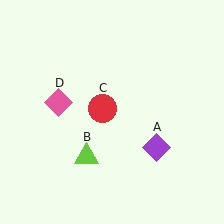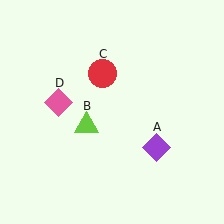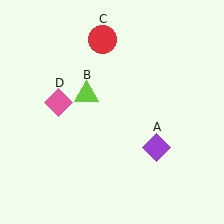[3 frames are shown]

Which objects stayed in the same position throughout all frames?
Purple diamond (object A) and pink diamond (object D) remained stationary.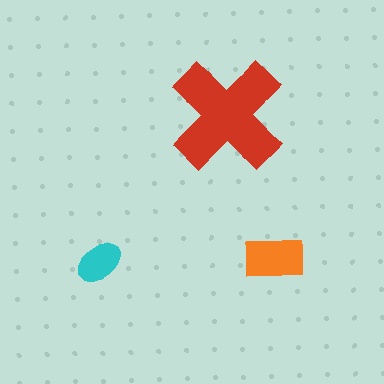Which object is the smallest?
The cyan ellipse.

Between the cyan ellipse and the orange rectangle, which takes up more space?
The orange rectangle.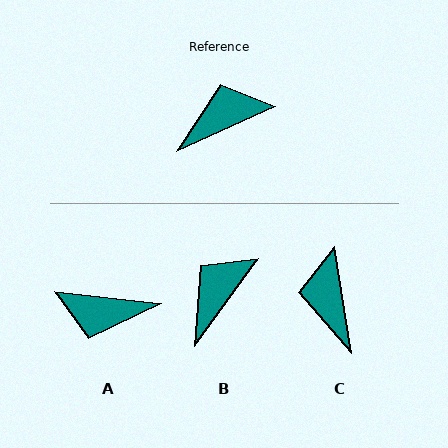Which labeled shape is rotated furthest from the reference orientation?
A, about 149 degrees away.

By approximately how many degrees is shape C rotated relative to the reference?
Approximately 75 degrees counter-clockwise.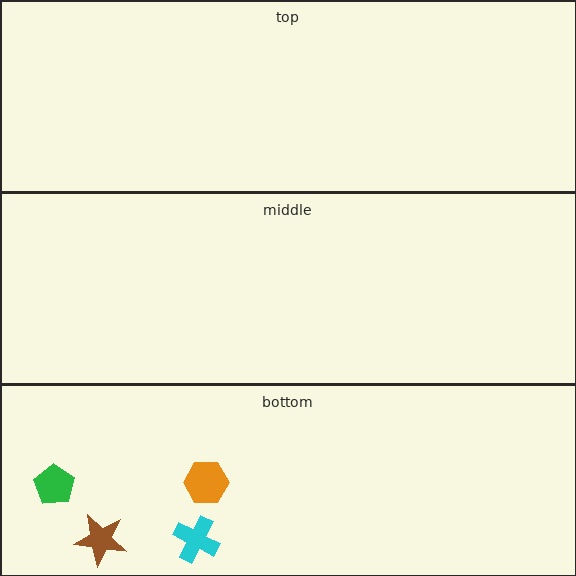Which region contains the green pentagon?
The bottom region.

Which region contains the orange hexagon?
The bottom region.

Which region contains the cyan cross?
The bottom region.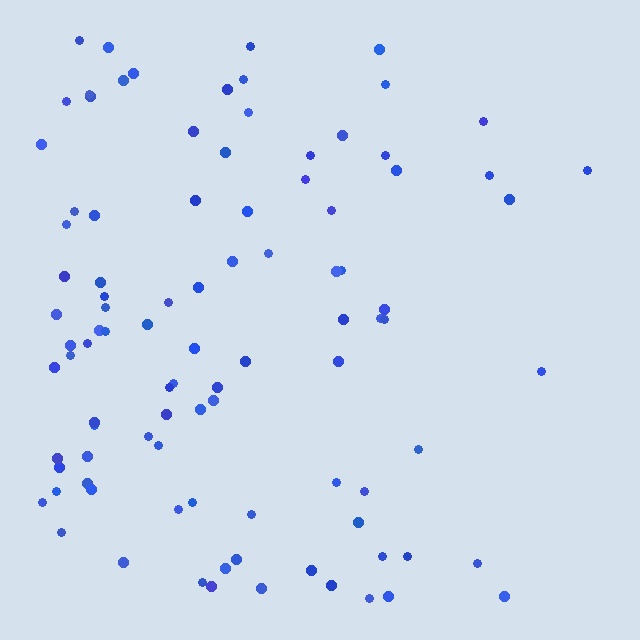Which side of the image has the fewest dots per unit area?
The right.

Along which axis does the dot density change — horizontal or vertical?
Horizontal.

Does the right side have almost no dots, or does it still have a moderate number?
Still a moderate number, just noticeably fewer than the left.